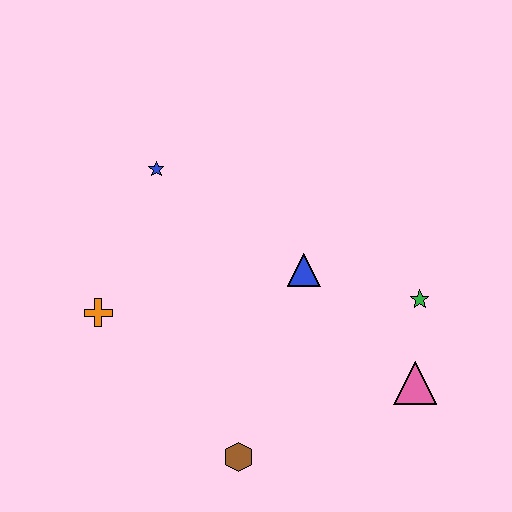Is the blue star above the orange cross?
Yes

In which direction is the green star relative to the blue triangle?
The green star is to the right of the blue triangle.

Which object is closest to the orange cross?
The blue star is closest to the orange cross.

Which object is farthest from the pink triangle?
The blue star is farthest from the pink triangle.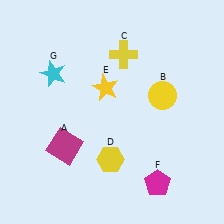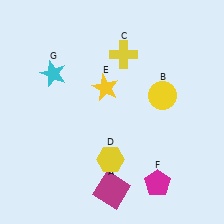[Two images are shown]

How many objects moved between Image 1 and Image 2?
1 object moved between the two images.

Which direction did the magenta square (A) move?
The magenta square (A) moved right.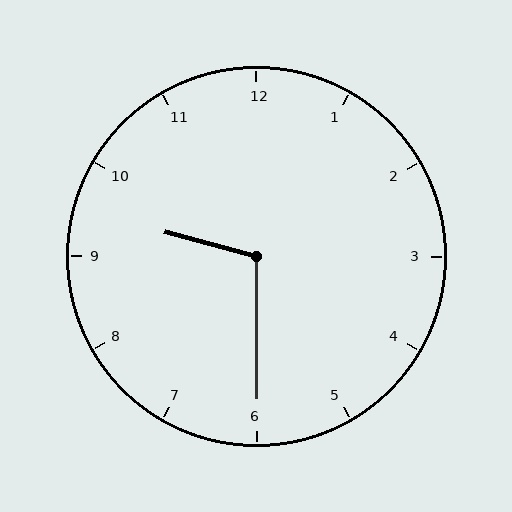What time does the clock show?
9:30.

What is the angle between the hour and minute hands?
Approximately 105 degrees.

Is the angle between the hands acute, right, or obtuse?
It is obtuse.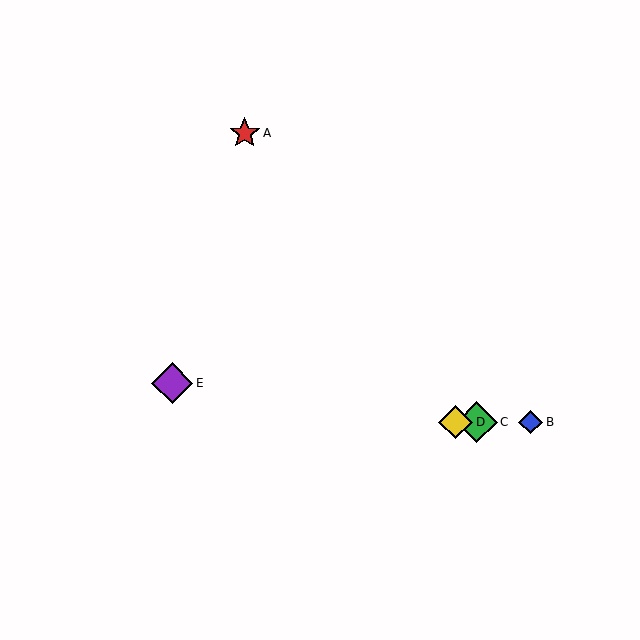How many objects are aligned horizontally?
3 objects (B, C, D) are aligned horizontally.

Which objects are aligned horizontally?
Objects B, C, D are aligned horizontally.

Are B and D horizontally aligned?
Yes, both are at y≈422.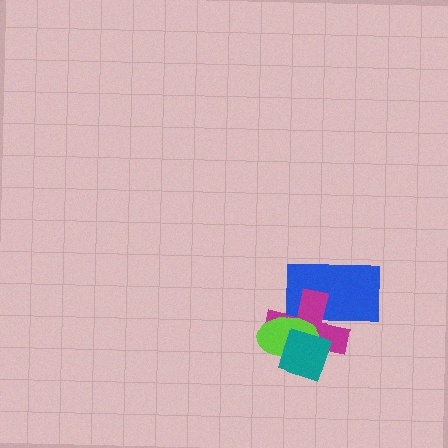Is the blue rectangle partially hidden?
Yes, it is partially covered by another shape.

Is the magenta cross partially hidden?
Yes, it is partially covered by another shape.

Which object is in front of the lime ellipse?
The teal diamond is in front of the lime ellipse.